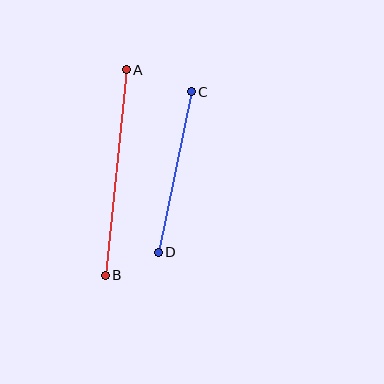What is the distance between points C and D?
The distance is approximately 164 pixels.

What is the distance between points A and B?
The distance is approximately 207 pixels.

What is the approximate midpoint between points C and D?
The midpoint is at approximately (175, 172) pixels.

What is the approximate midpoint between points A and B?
The midpoint is at approximately (116, 173) pixels.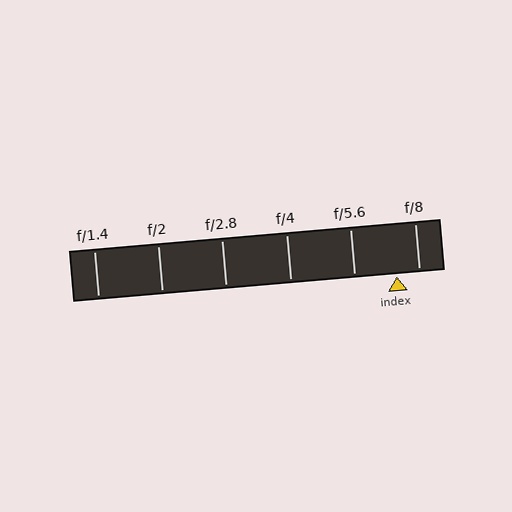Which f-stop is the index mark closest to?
The index mark is closest to f/8.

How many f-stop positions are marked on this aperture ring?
There are 6 f-stop positions marked.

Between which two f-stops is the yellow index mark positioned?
The index mark is between f/5.6 and f/8.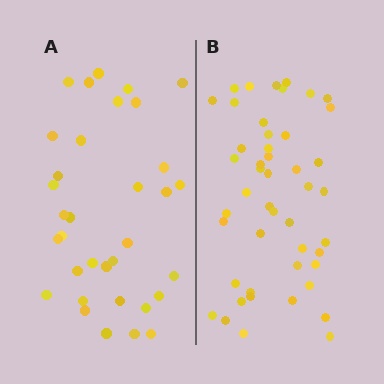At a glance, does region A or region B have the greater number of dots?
Region B (the right region) has more dots.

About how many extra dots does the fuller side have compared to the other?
Region B has approximately 15 more dots than region A.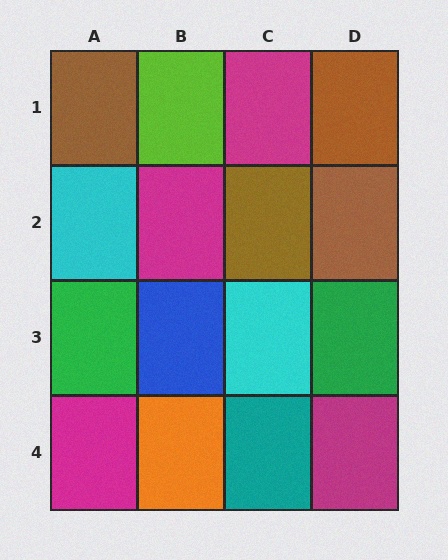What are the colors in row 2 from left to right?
Cyan, magenta, brown, brown.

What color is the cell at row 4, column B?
Orange.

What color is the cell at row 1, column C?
Magenta.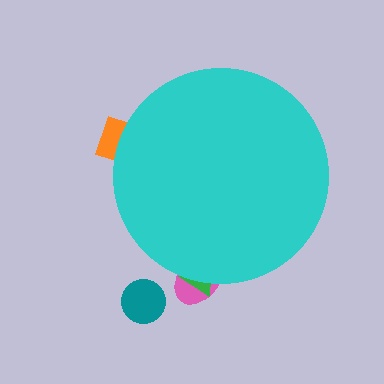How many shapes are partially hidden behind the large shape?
3 shapes are partially hidden.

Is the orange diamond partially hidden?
Yes, the orange diamond is partially hidden behind the cyan circle.